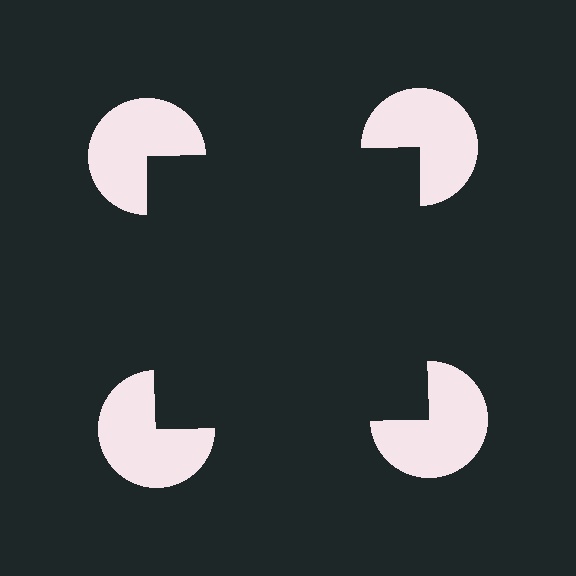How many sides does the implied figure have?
4 sides.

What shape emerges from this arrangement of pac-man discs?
An illusory square — its edges are inferred from the aligned wedge cuts in the pac-man discs, not physically drawn.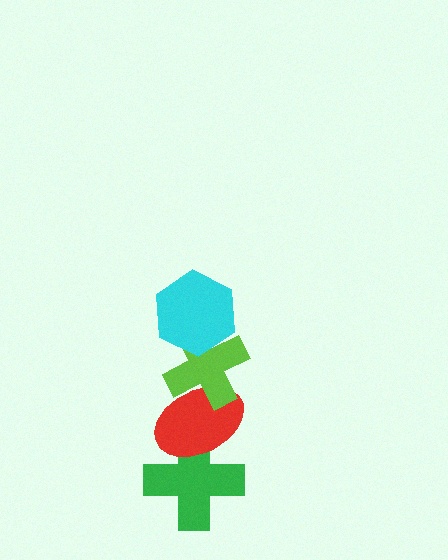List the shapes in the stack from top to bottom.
From top to bottom: the cyan hexagon, the lime cross, the red ellipse, the green cross.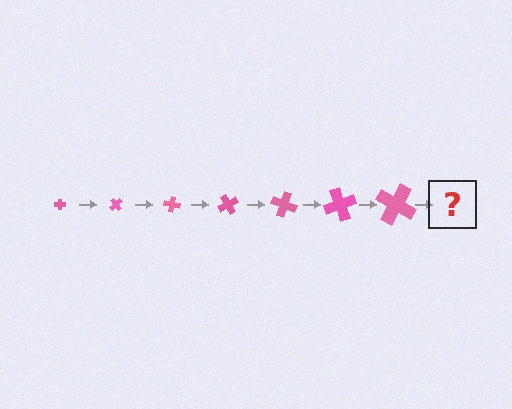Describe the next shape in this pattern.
It should be a cross, larger than the previous one and rotated 350 degrees from the start.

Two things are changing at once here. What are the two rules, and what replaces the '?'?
The two rules are that the cross grows larger each step and it rotates 50 degrees each step. The '?' should be a cross, larger than the previous one and rotated 350 degrees from the start.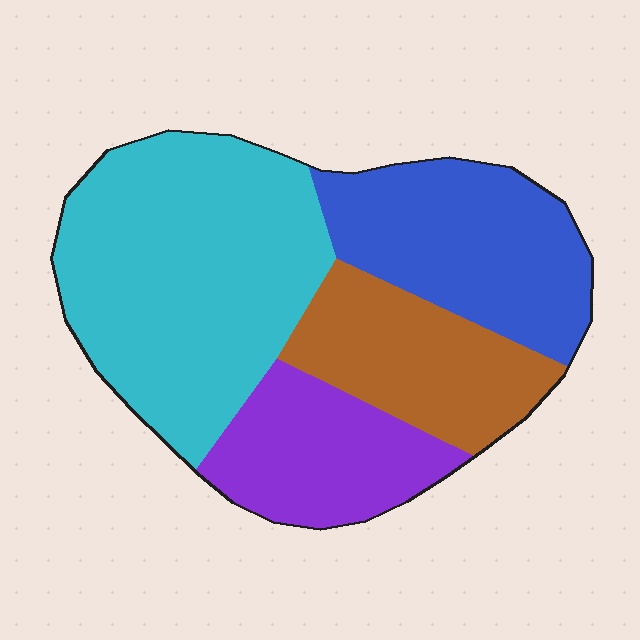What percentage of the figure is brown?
Brown covers about 20% of the figure.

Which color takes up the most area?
Cyan, at roughly 40%.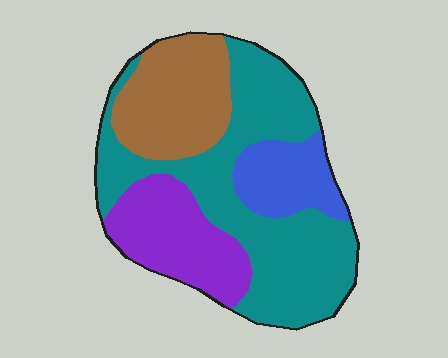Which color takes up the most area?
Teal, at roughly 45%.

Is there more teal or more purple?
Teal.